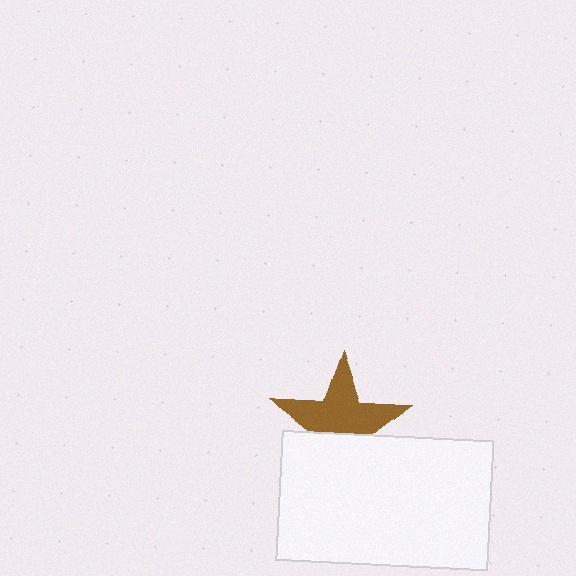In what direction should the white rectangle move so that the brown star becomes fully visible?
The white rectangle should move down. That is the shortest direction to clear the overlap and leave the brown star fully visible.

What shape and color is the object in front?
The object in front is a white rectangle.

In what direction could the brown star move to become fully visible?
The brown star could move up. That would shift it out from behind the white rectangle entirely.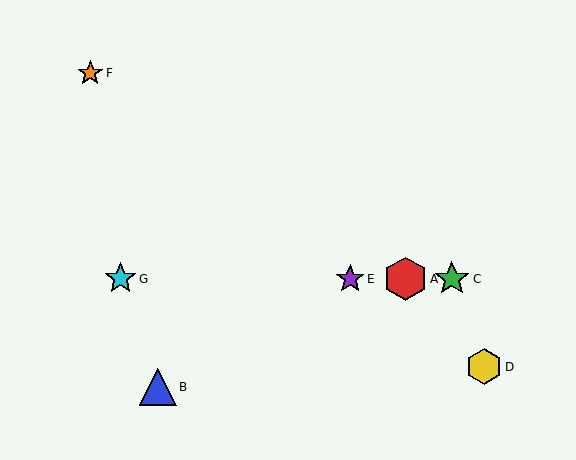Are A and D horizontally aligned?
No, A is at y≈279 and D is at y≈367.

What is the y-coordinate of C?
Object C is at y≈279.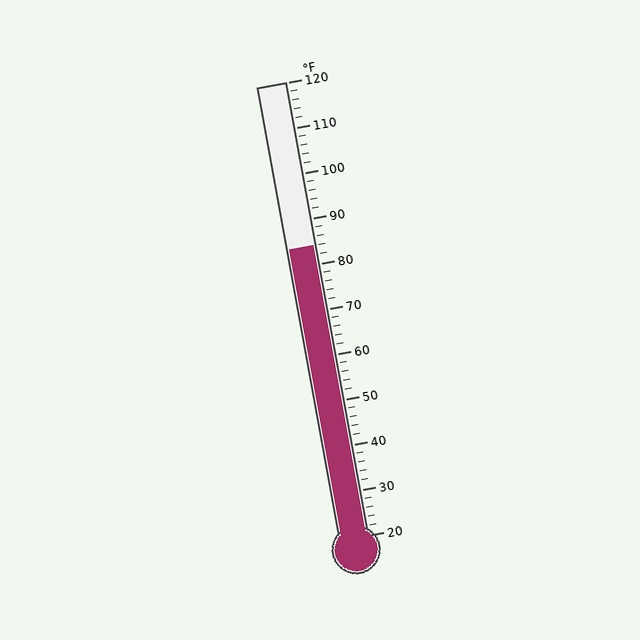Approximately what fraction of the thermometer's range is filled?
The thermometer is filled to approximately 65% of its range.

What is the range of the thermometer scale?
The thermometer scale ranges from 20°F to 120°F.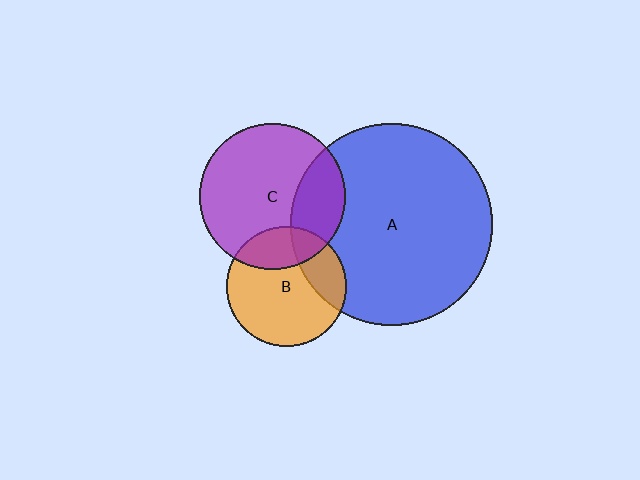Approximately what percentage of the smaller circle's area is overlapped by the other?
Approximately 25%.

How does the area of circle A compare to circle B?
Approximately 2.8 times.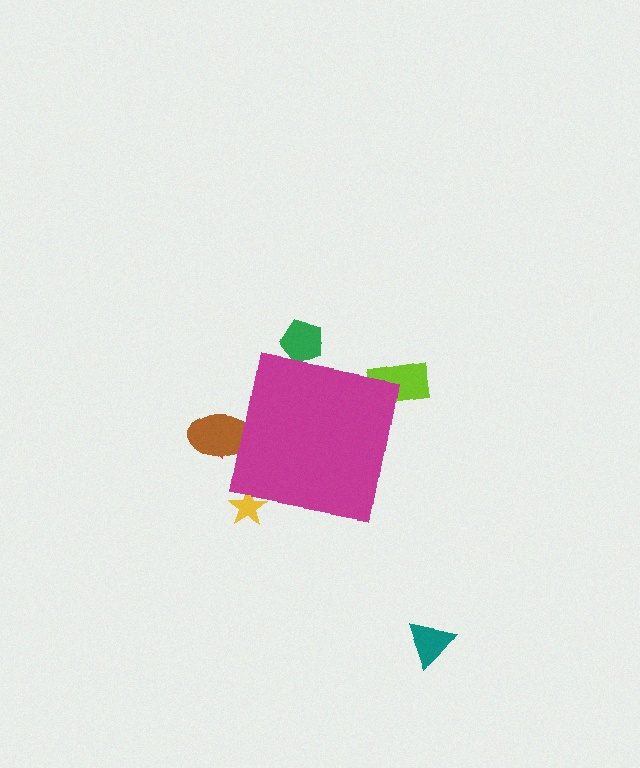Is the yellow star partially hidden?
Yes, the yellow star is partially hidden behind the magenta square.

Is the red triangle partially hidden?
Yes, the red triangle is partially hidden behind the magenta square.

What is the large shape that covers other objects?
A magenta square.